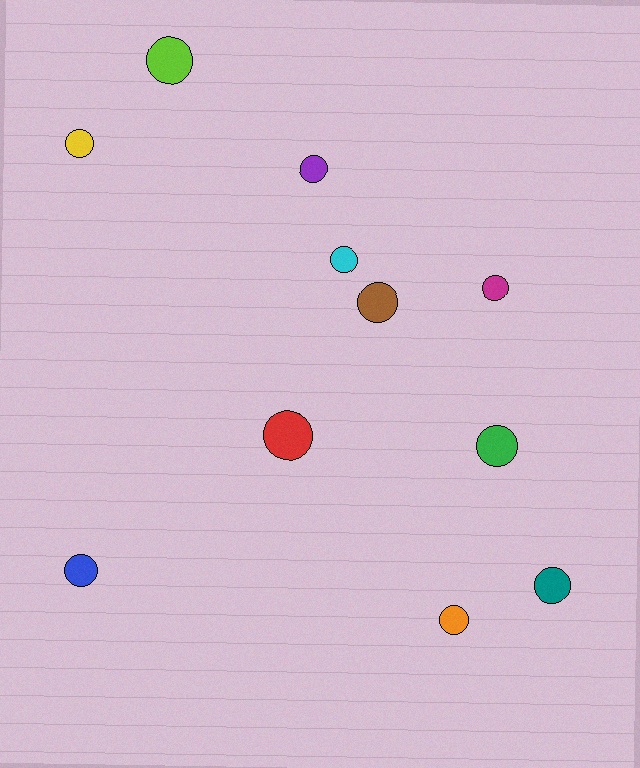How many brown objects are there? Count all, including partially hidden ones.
There is 1 brown object.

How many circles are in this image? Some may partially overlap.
There are 11 circles.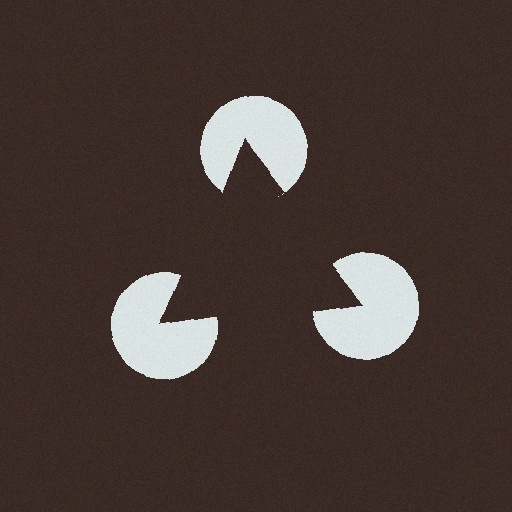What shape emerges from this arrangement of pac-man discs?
An illusory triangle — its edges are inferred from the aligned wedge cuts in the pac-man discs, not physically drawn.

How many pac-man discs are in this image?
There are 3 — one at each vertex of the illusory triangle.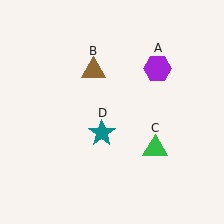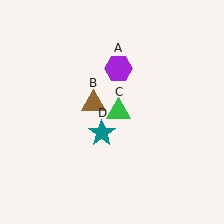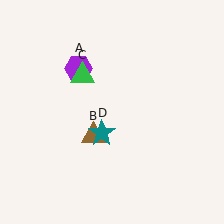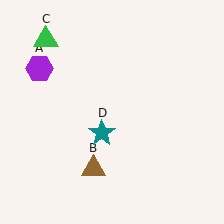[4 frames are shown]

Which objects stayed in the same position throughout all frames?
Teal star (object D) remained stationary.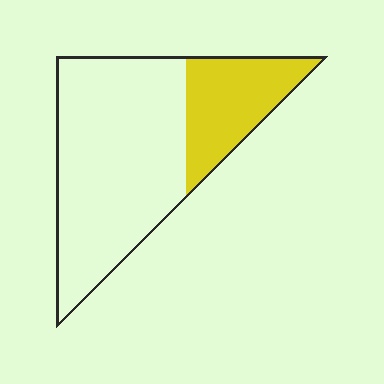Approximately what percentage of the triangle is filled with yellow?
Approximately 25%.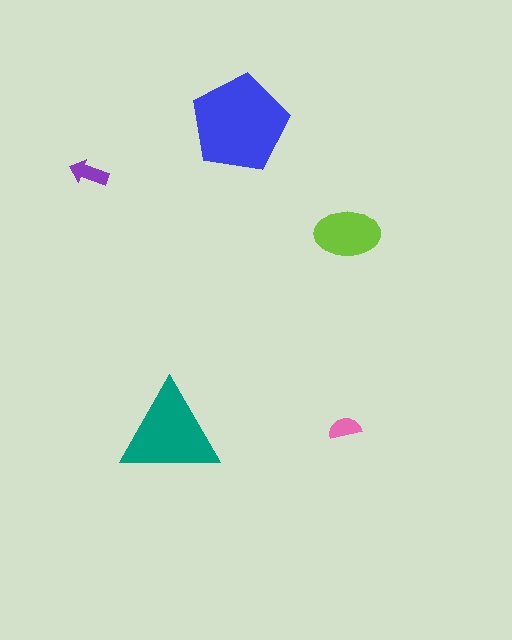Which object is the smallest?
The pink semicircle.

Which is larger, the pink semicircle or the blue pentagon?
The blue pentagon.